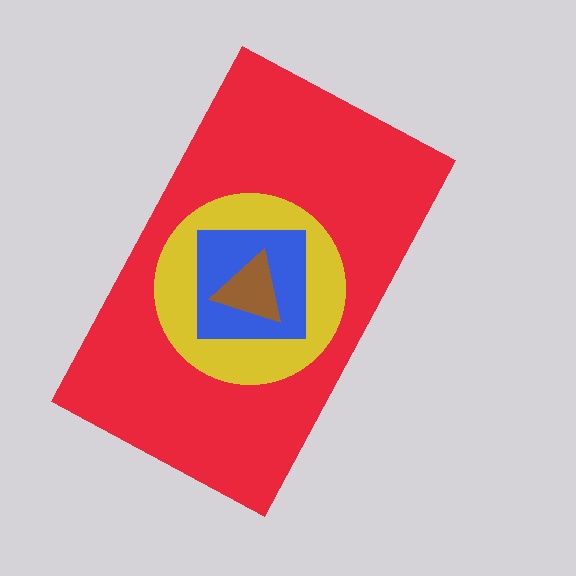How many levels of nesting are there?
4.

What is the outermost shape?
The red rectangle.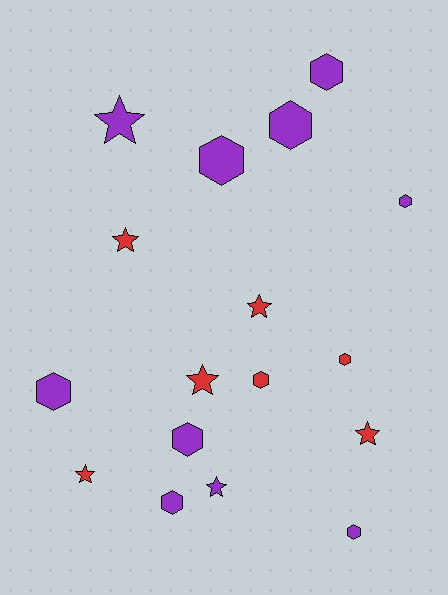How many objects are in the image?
There are 17 objects.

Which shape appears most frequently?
Hexagon, with 10 objects.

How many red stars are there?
There are 5 red stars.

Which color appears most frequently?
Purple, with 10 objects.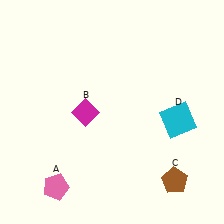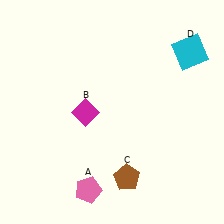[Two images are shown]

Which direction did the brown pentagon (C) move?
The brown pentagon (C) moved left.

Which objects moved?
The objects that moved are: the pink pentagon (A), the brown pentagon (C), the cyan square (D).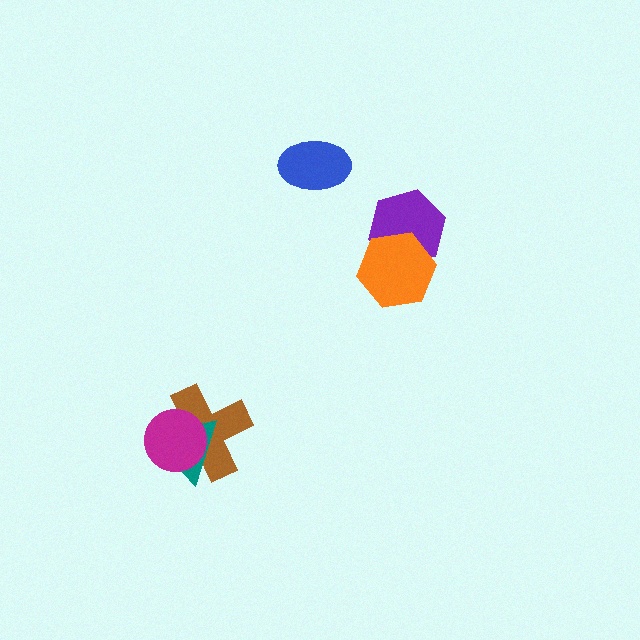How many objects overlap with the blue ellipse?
0 objects overlap with the blue ellipse.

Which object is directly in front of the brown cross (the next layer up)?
The teal triangle is directly in front of the brown cross.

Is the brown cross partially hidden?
Yes, it is partially covered by another shape.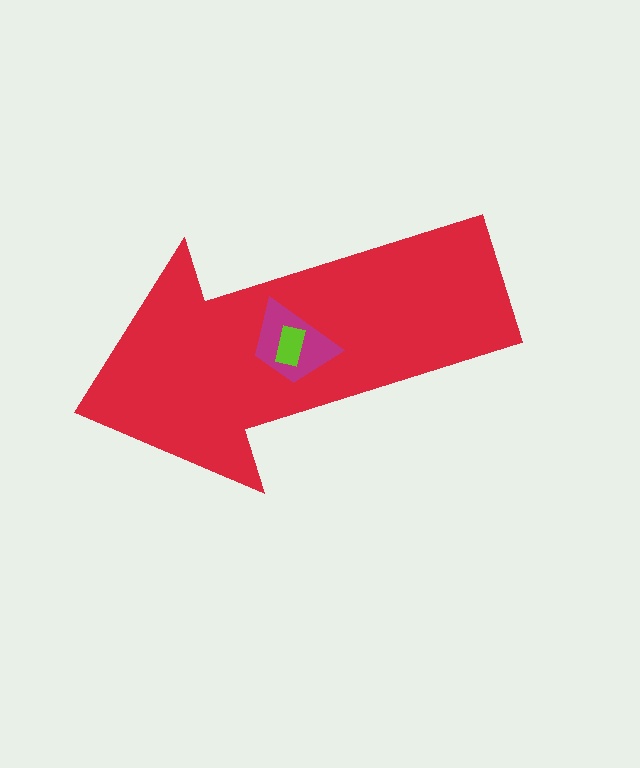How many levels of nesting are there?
3.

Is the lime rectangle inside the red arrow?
Yes.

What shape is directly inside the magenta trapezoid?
The lime rectangle.